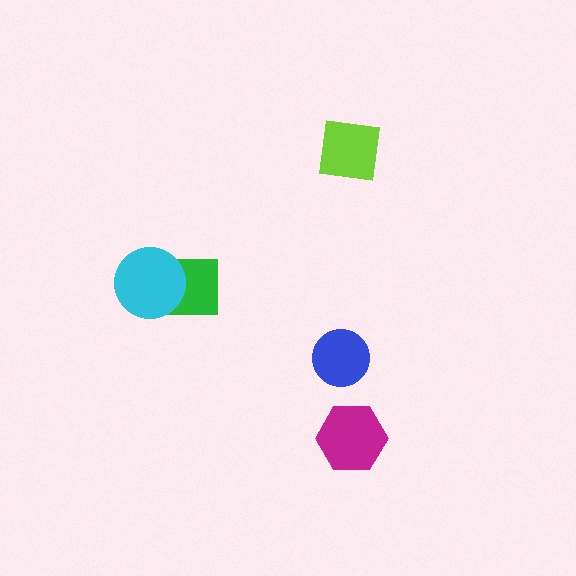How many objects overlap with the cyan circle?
1 object overlaps with the cyan circle.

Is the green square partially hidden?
Yes, it is partially covered by another shape.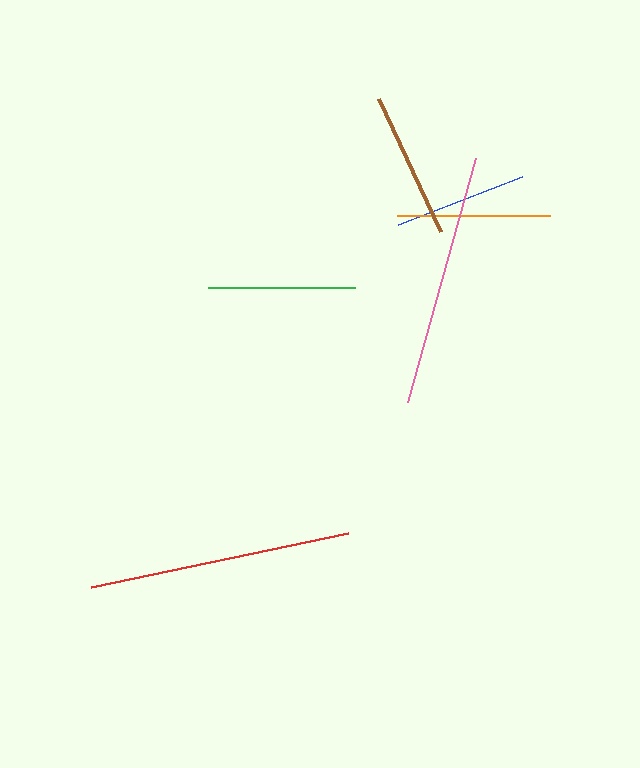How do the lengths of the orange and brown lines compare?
The orange and brown lines are approximately the same length.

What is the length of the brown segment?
The brown segment is approximately 146 pixels long.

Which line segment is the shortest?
The blue line is the shortest at approximately 133 pixels.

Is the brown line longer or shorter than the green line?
The green line is longer than the brown line.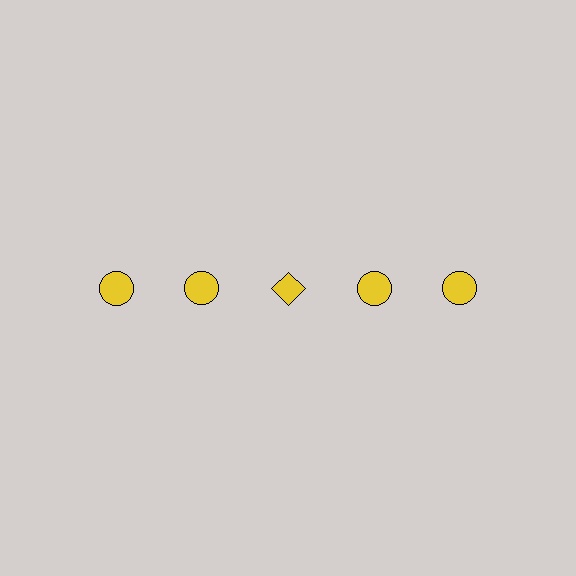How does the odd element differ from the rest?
It has a different shape: diamond instead of circle.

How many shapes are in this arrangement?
There are 5 shapes arranged in a grid pattern.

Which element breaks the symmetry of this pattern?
The yellow diamond in the top row, center column breaks the symmetry. All other shapes are yellow circles.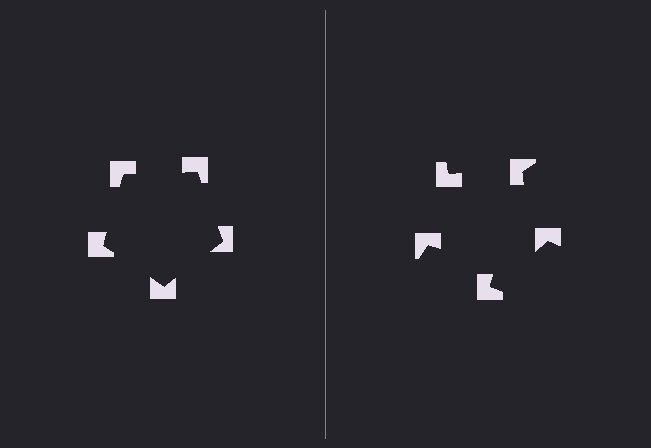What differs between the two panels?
The notched squares are positioned identically on both sides; only the wedge orientations differ. On the left they align to a pentagon; on the right they are misaligned.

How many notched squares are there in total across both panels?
10 — 5 on each side.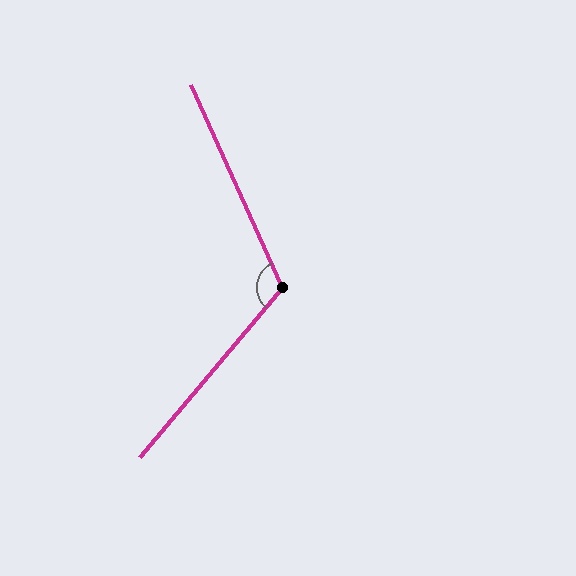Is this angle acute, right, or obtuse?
It is obtuse.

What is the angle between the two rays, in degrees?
Approximately 116 degrees.